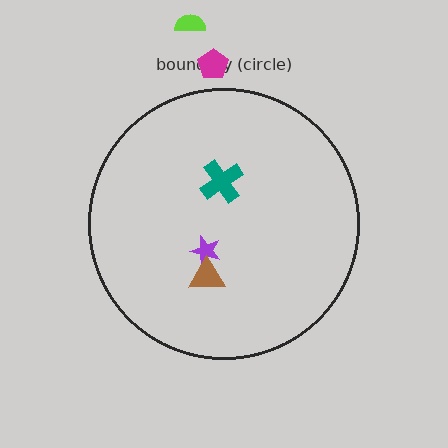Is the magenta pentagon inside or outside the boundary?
Outside.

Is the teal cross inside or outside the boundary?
Inside.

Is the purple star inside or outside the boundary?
Inside.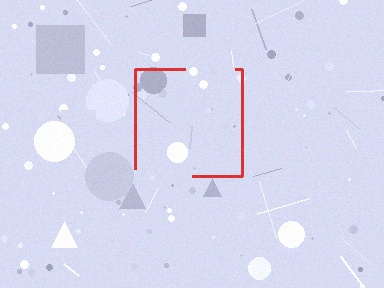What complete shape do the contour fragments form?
The contour fragments form a square.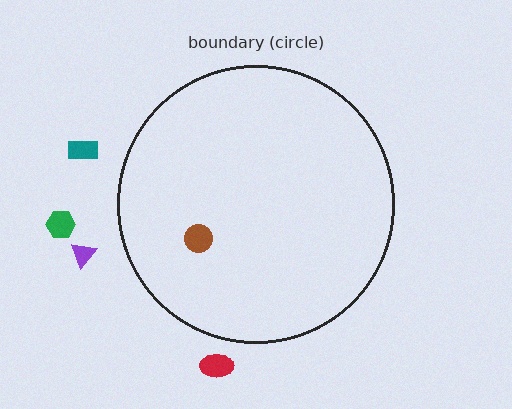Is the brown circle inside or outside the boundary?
Inside.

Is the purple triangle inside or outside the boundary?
Outside.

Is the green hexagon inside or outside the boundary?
Outside.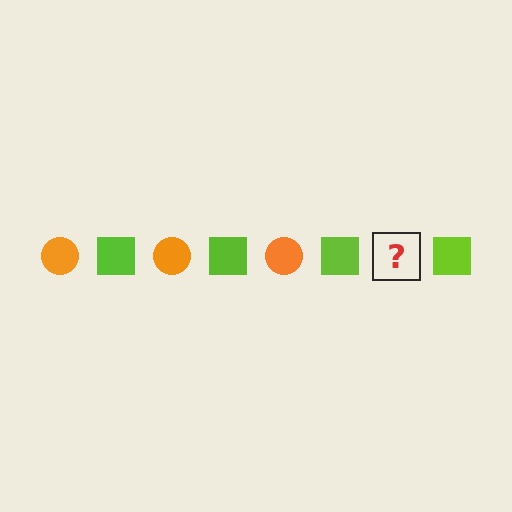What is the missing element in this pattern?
The missing element is an orange circle.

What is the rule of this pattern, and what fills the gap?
The rule is that the pattern alternates between orange circle and lime square. The gap should be filled with an orange circle.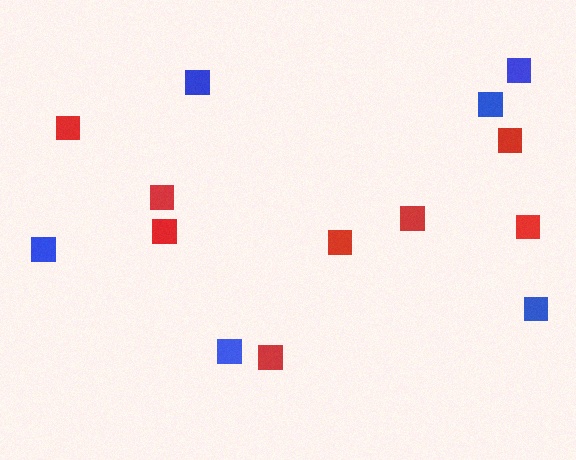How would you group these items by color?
There are 2 groups: one group of red squares (8) and one group of blue squares (6).